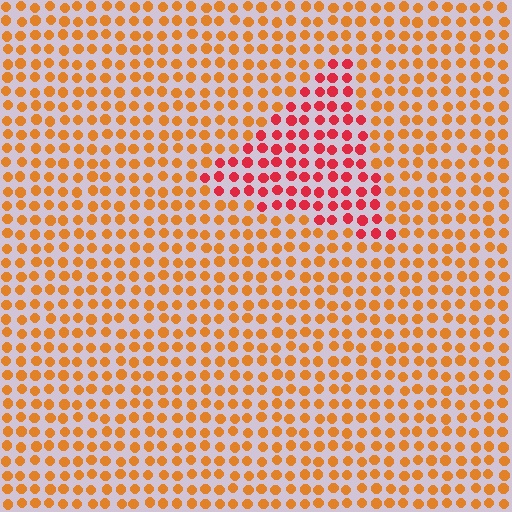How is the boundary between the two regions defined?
The boundary is defined purely by a slight shift in hue (about 37 degrees). Spacing, size, and orientation are identical on both sides.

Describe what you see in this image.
The image is filled with small orange elements in a uniform arrangement. A triangle-shaped region is visible where the elements are tinted to a slightly different hue, forming a subtle color boundary.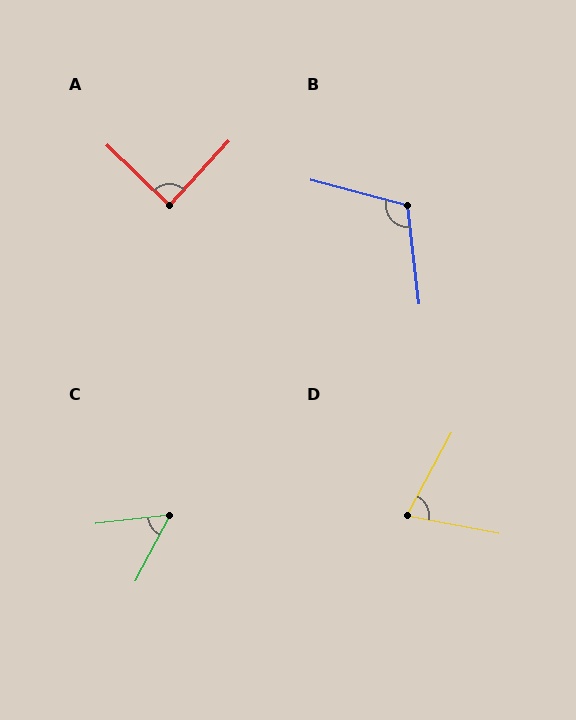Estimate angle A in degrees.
Approximately 89 degrees.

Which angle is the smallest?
C, at approximately 56 degrees.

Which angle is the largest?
B, at approximately 111 degrees.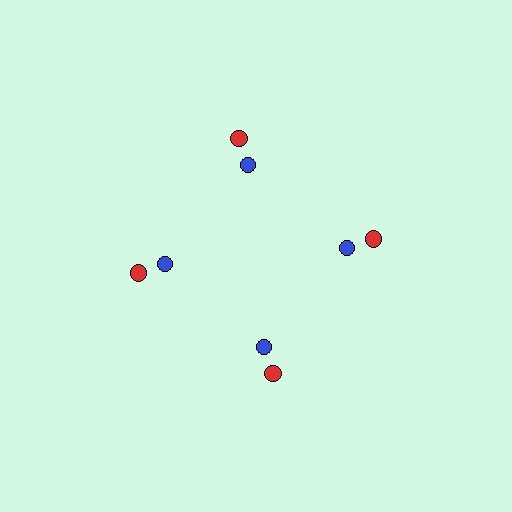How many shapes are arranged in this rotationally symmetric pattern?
There are 8 shapes, arranged in 4 groups of 2.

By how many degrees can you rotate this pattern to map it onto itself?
The pattern maps onto itself every 90 degrees of rotation.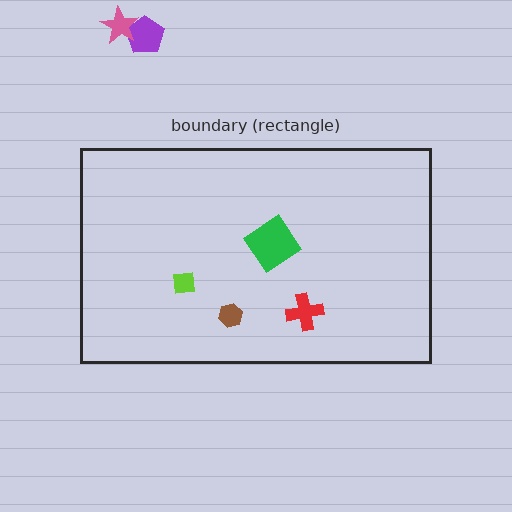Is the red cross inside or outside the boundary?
Inside.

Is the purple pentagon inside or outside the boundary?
Outside.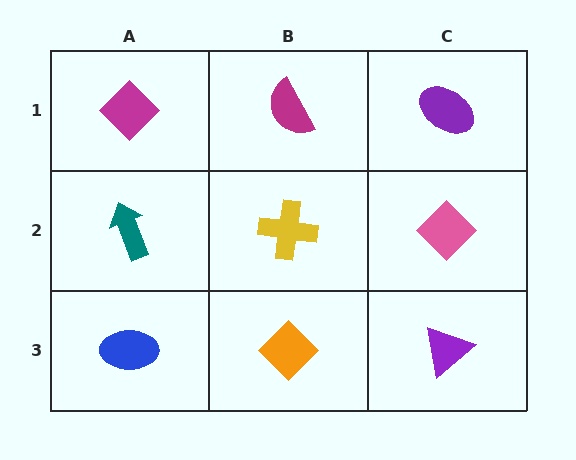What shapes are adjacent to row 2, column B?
A magenta semicircle (row 1, column B), an orange diamond (row 3, column B), a teal arrow (row 2, column A), a pink diamond (row 2, column C).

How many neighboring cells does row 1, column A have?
2.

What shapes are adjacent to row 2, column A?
A magenta diamond (row 1, column A), a blue ellipse (row 3, column A), a yellow cross (row 2, column B).